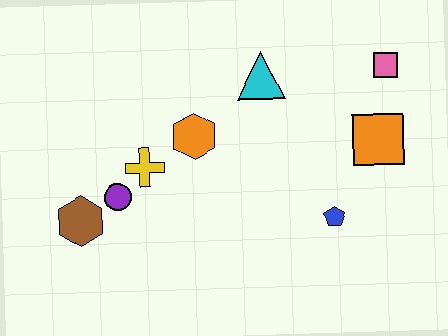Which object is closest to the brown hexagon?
The purple circle is closest to the brown hexagon.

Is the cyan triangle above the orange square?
Yes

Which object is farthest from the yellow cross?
The pink square is farthest from the yellow cross.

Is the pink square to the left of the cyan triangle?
No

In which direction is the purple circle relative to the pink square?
The purple circle is to the left of the pink square.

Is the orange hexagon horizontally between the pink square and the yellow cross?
Yes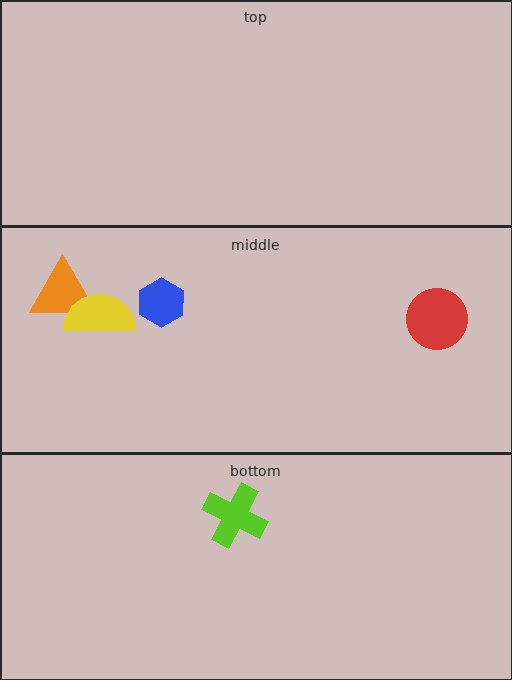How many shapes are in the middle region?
4.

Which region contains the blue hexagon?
The middle region.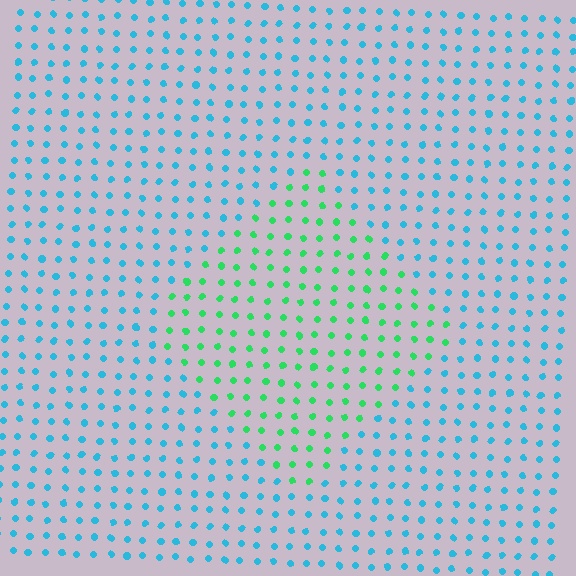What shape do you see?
I see a diamond.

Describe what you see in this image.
The image is filled with small cyan elements in a uniform arrangement. A diamond-shaped region is visible where the elements are tinted to a slightly different hue, forming a subtle color boundary.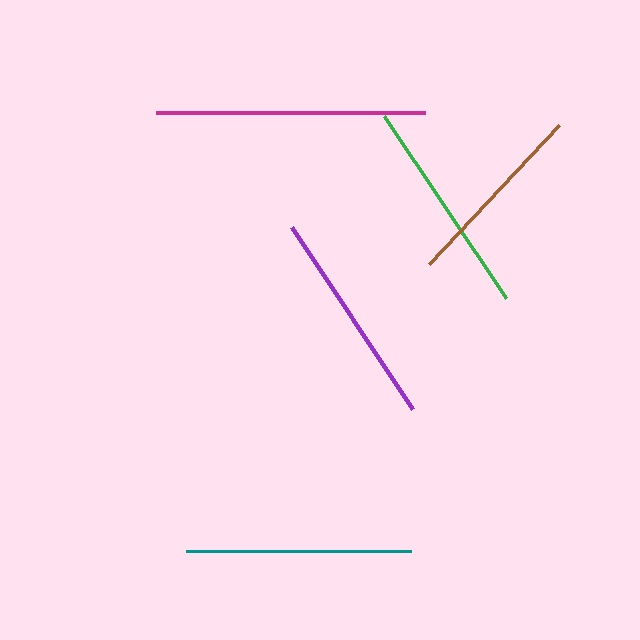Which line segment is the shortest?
The brown line is the shortest at approximately 191 pixels.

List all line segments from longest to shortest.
From longest to shortest: magenta, teal, green, purple, brown.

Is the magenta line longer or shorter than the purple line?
The magenta line is longer than the purple line.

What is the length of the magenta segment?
The magenta segment is approximately 269 pixels long.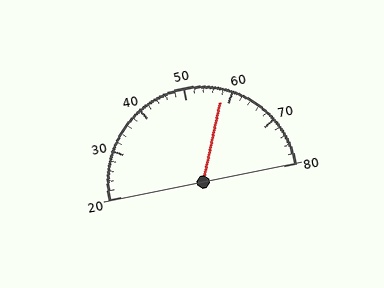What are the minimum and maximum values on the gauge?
The gauge ranges from 20 to 80.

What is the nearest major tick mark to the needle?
The nearest major tick mark is 60.